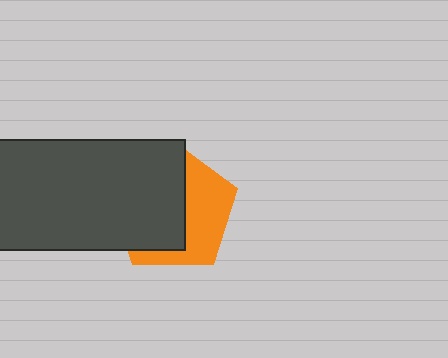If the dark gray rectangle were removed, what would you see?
You would see the complete orange pentagon.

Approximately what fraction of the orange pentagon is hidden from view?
Roughly 57% of the orange pentagon is hidden behind the dark gray rectangle.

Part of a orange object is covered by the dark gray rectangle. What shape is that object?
It is a pentagon.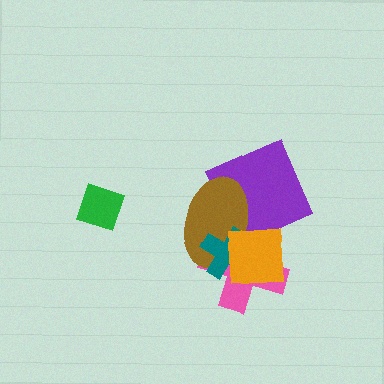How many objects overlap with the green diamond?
0 objects overlap with the green diamond.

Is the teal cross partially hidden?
Yes, it is partially covered by another shape.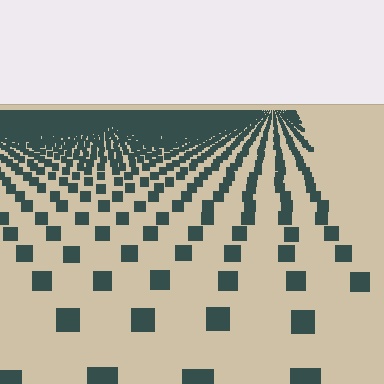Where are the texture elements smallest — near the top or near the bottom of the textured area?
Near the top.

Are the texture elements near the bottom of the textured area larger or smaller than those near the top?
Larger. Near the bottom, elements are closer to the viewer and appear at a bigger on-screen size.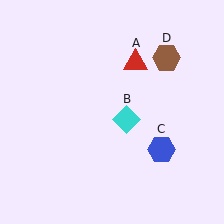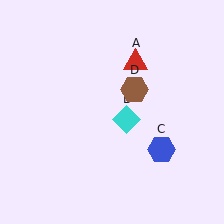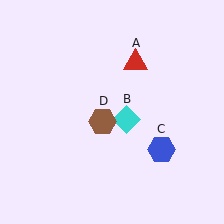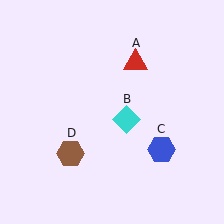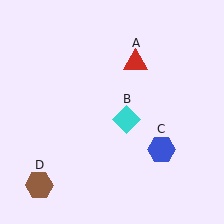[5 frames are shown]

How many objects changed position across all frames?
1 object changed position: brown hexagon (object D).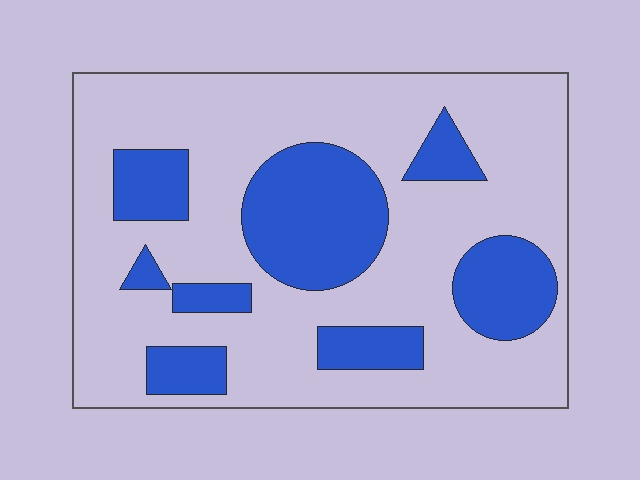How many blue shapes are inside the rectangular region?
8.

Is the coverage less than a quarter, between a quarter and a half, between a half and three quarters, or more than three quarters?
Between a quarter and a half.